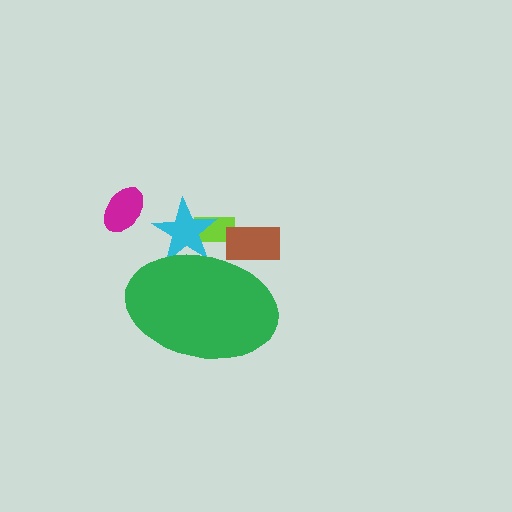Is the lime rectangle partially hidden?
Yes, the lime rectangle is partially hidden behind the green ellipse.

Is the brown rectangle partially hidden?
Yes, the brown rectangle is partially hidden behind the green ellipse.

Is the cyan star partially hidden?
Yes, the cyan star is partially hidden behind the green ellipse.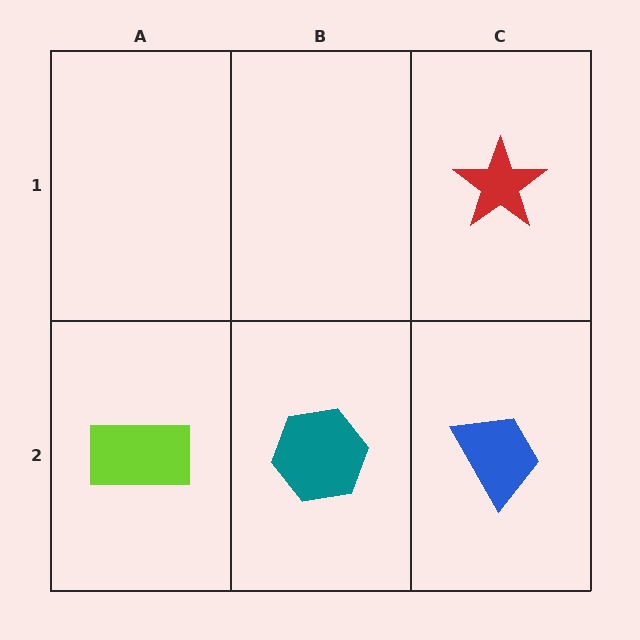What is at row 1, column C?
A red star.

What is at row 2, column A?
A lime rectangle.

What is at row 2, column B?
A teal hexagon.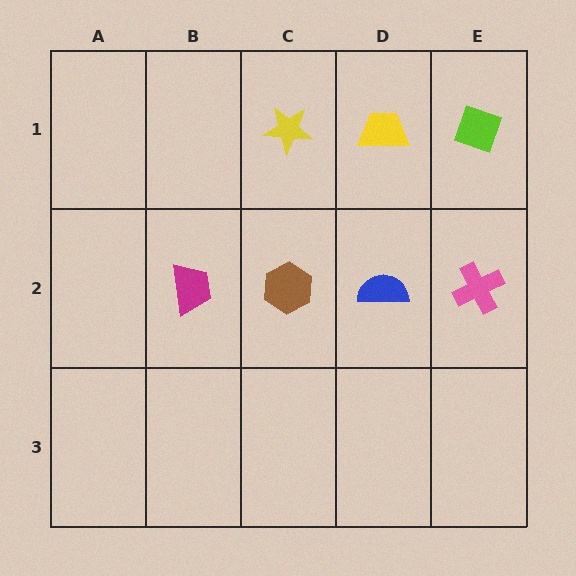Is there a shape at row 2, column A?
No, that cell is empty.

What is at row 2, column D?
A blue semicircle.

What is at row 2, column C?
A brown hexagon.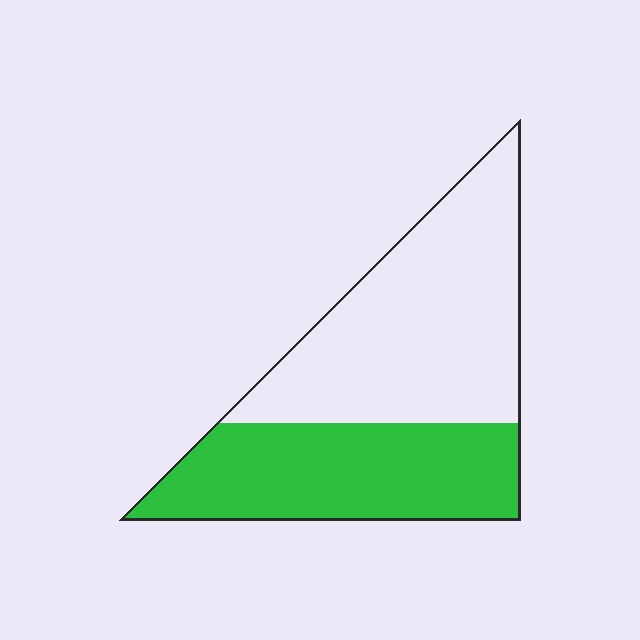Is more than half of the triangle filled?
No.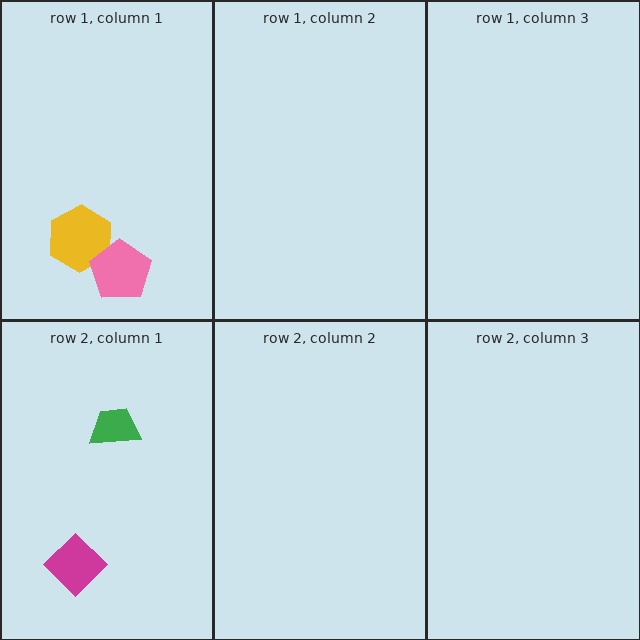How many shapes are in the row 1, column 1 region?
2.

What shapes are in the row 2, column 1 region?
The magenta diamond, the green trapezoid.